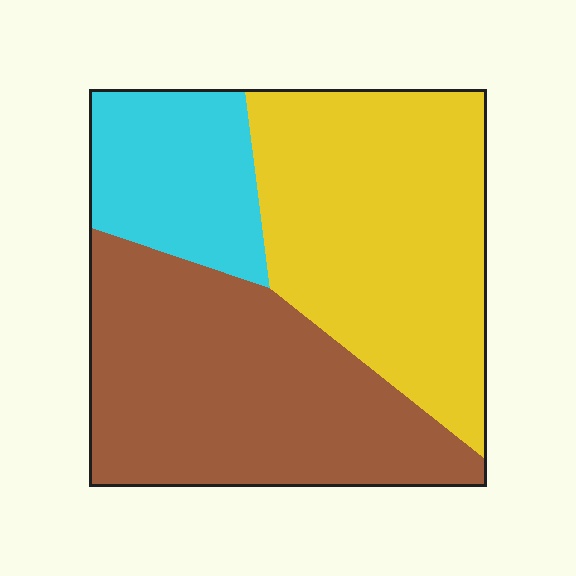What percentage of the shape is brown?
Brown covers 42% of the shape.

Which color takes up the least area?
Cyan, at roughly 20%.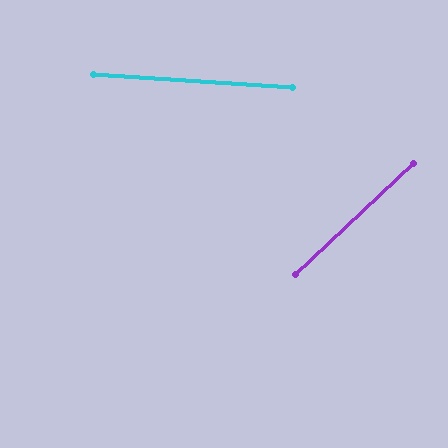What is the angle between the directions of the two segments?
Approximately 47 degrees.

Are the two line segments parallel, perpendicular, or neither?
Neither parallel nor perpendicular — they differ by about 47°.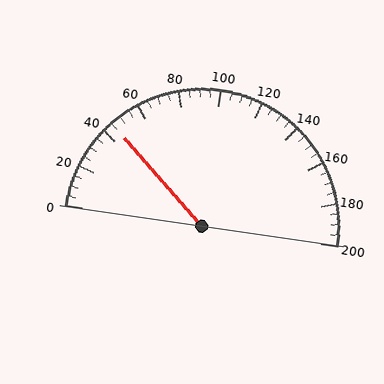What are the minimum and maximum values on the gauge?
The gauge ranges from 0 to 200.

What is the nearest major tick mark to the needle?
The nearest major tick mark is 40.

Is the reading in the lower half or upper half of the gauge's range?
The reading is in the lower half of the range (0 to 200).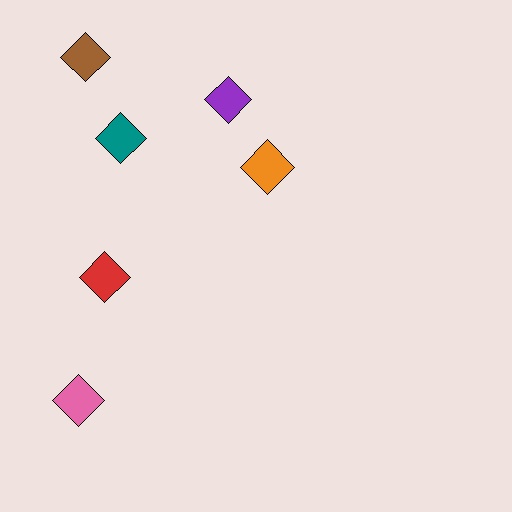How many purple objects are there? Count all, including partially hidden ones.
There is 1 purple object.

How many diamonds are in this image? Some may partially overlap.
There are 6 diamonds.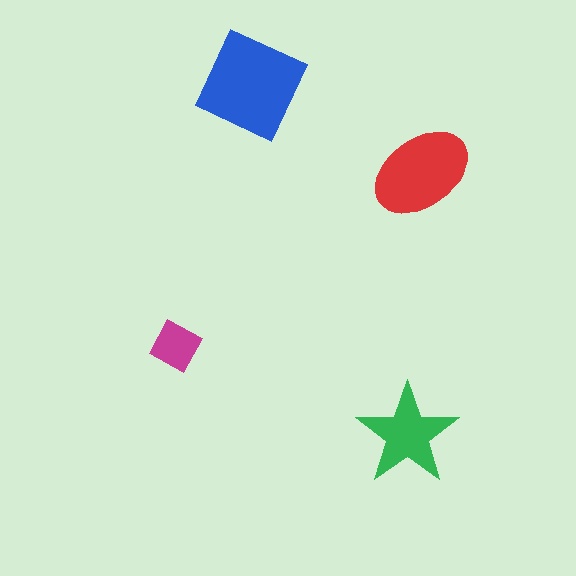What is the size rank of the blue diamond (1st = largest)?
1st.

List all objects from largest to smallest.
The blue diamond, the red ellipse, the green star, the magenta square.